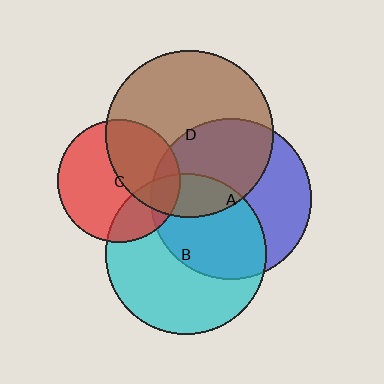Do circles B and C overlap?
Yes.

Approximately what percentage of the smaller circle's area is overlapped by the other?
Approximately 25%.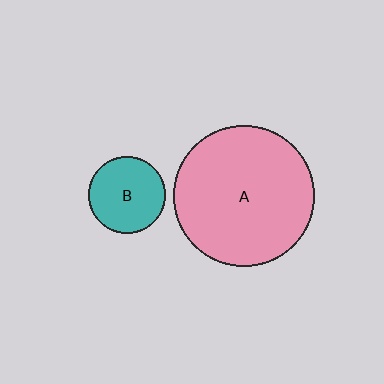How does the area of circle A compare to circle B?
Approximately 3.4 times.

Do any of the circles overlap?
No, none of the circles overlap.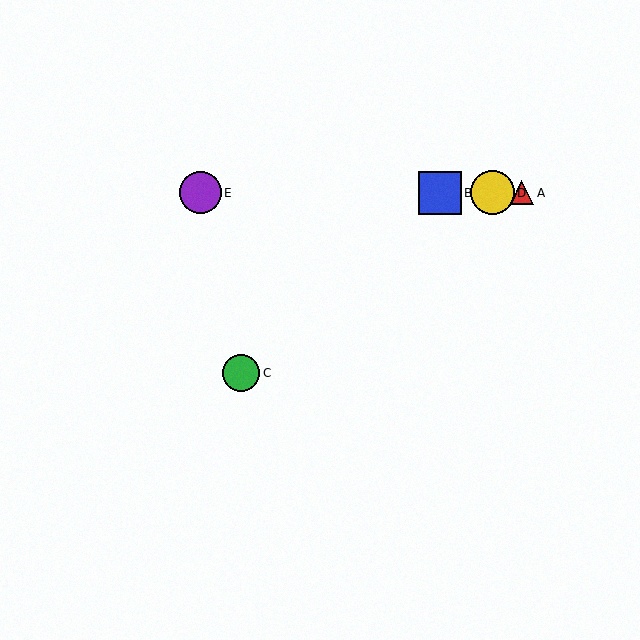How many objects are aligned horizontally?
4 objects (A, B, D, E) are aligned horizontally.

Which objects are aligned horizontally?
Objects A, B, D, E are aligned horizontally.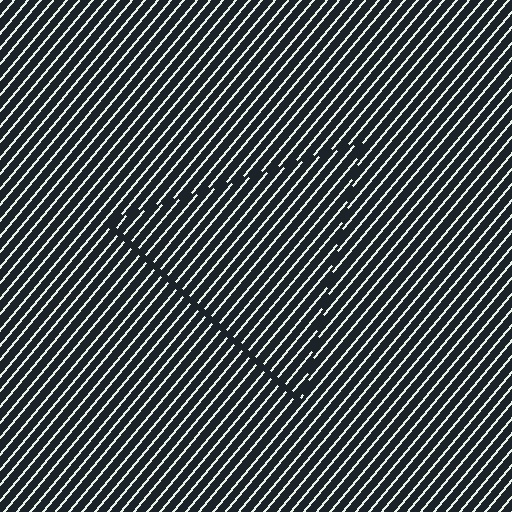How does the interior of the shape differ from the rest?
The interior of the shape contains the same grating, shifted by half a period — the contour is defined by the phase discontinuity where line-ends from the inner and outer gratings abut.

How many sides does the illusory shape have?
3 sides — the line-ends trace a triangle.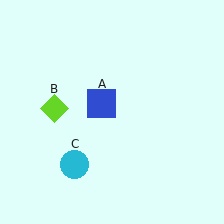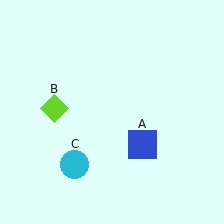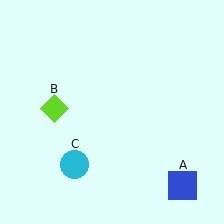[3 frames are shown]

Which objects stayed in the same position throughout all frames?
Lime diamond (object B) and cyan circle (object C) remained stationary.